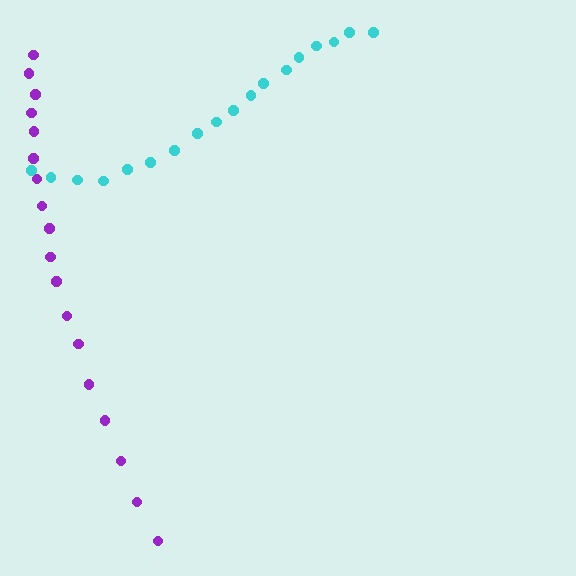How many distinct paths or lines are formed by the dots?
There are 2 distinct paths.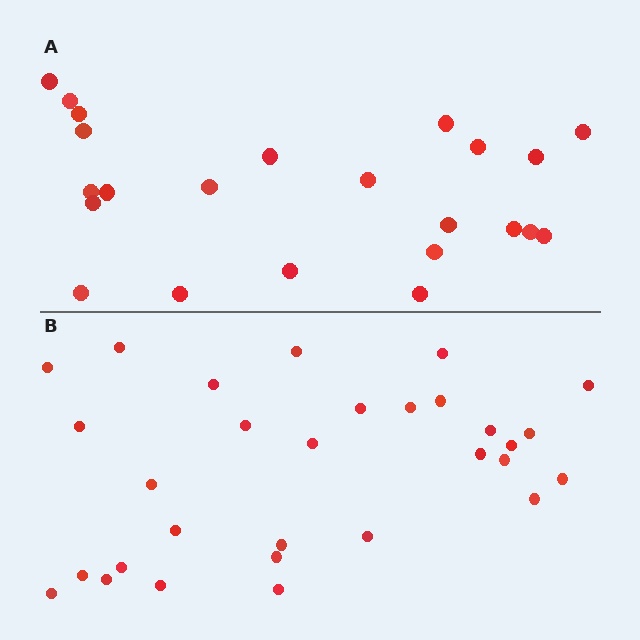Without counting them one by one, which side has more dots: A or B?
Region B (the bottom region) has more dots.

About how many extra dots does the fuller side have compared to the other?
Region B has roughly 8 or so more dots than region A.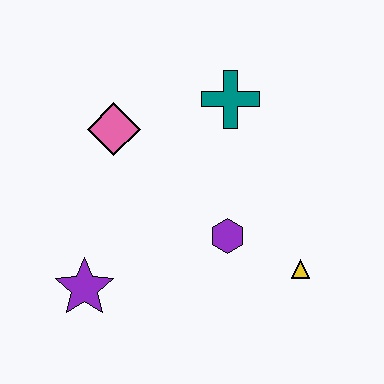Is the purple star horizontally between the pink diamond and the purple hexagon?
No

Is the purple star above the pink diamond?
No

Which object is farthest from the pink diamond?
The yellow triangle is farthest from the pink diamond.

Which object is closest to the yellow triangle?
The purple hexagon is closest to the yellow triangle.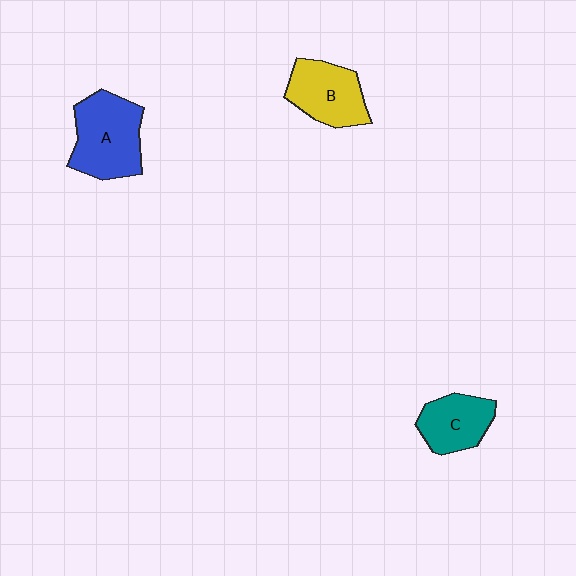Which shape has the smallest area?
Shape C (teal).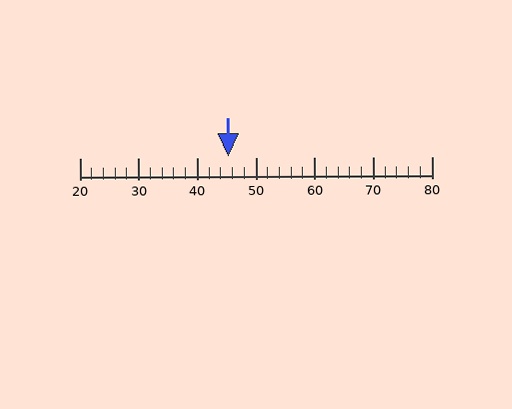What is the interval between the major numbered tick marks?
The major tick marks are spaced 10 units apart.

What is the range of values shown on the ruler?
The ruler shows values from 20 to 80.